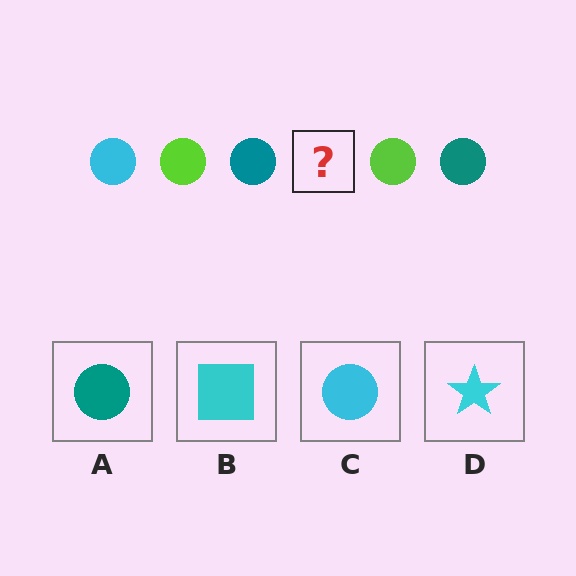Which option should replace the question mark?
Option C.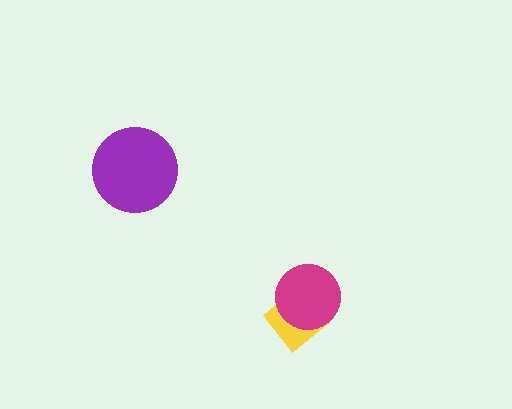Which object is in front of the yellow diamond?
The magenta circle is in front of the yellow diamond.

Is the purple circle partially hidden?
No, no other shape covers it.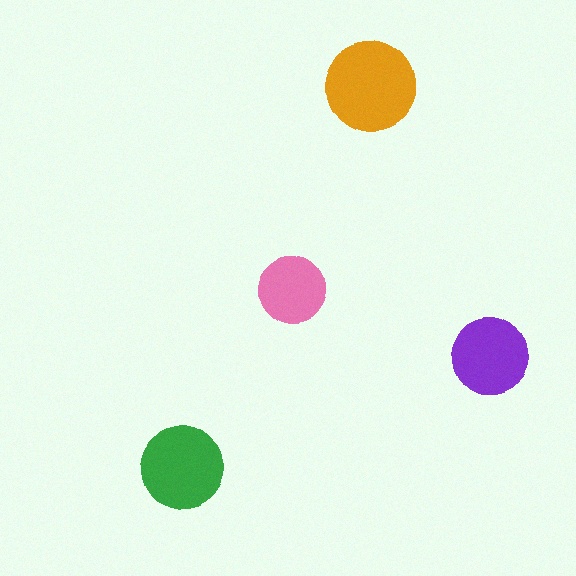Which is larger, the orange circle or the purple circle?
The orange one.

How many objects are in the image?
There are 4 objects in the image.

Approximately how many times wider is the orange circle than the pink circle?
About 1.5 times wider.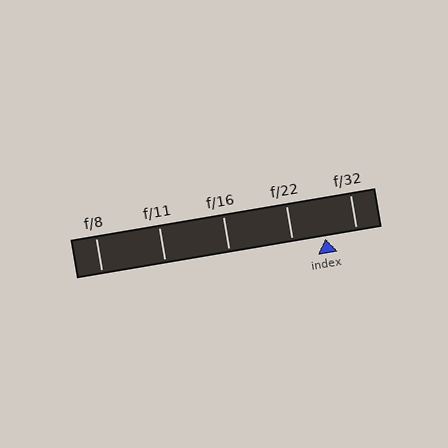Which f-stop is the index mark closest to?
The index mark is closest to f/32.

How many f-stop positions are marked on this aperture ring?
There are 5 f-stop positions marked.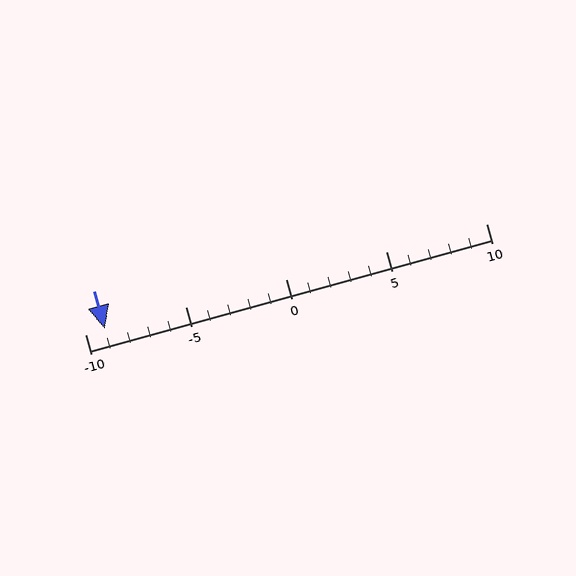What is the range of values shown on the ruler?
The ruler shows values from -10 to 10.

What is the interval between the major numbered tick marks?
The major tick marks are spaced 5 units apart.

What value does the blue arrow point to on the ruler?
The blue arrow points to approximately -9.